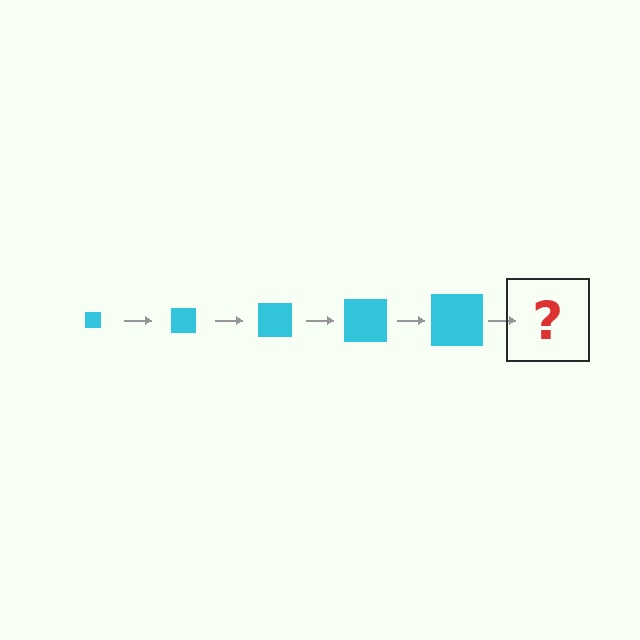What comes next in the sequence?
The next element should be a cyan square, larger than the previous one.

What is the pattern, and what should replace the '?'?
The pattern is that the square gets progressively larger each step. The '?' should be a cyan square, larger than the previous one.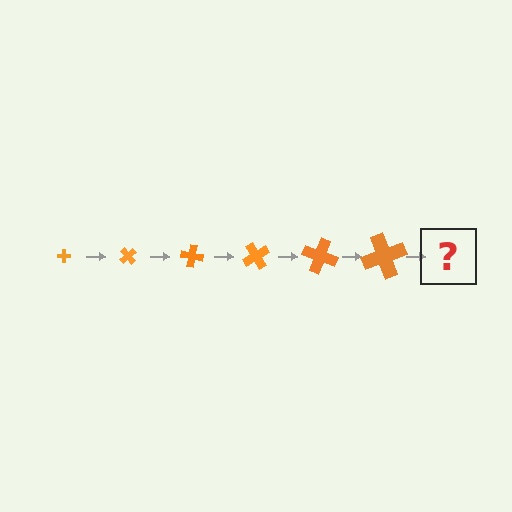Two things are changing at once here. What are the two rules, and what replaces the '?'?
The two rules are that the cross grows larger each step and it rotates 50 degrees each step. The '?' should be a cross, larger than the previous one and rotated 300 degrees from the start.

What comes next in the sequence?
The next element should be a cross, larger than the previous one and rotated 300 degrees from the start.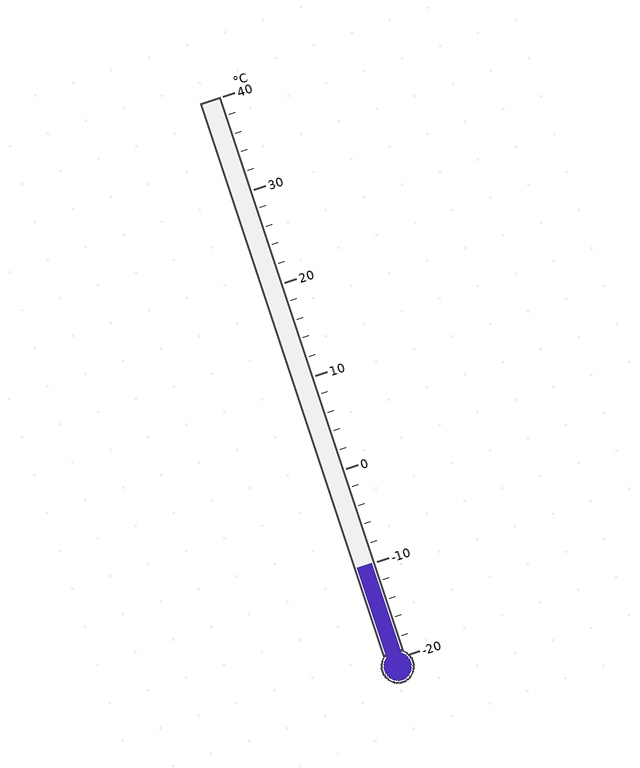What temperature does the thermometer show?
The thermometer shows approximately -10°C.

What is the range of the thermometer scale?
The thermometer scale ranges from -20°C to 40°C.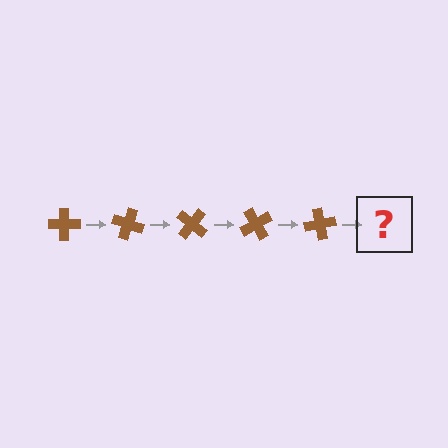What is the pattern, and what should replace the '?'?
The pattern is that the cross rotates 20 degrees each step. The '?' should be a brown cross rotated 100 degrees.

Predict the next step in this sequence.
The next step is a brown cross rotated 100 degrees.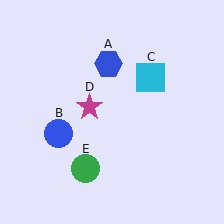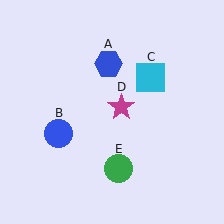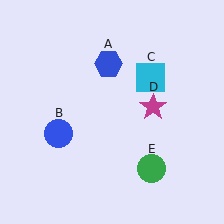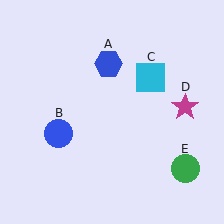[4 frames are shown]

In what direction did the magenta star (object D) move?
The magenta star (object D) moved right.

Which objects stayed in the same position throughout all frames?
Blue hexagon (object A) and blue circle (object B) and cyan square (object C) remained stationary.